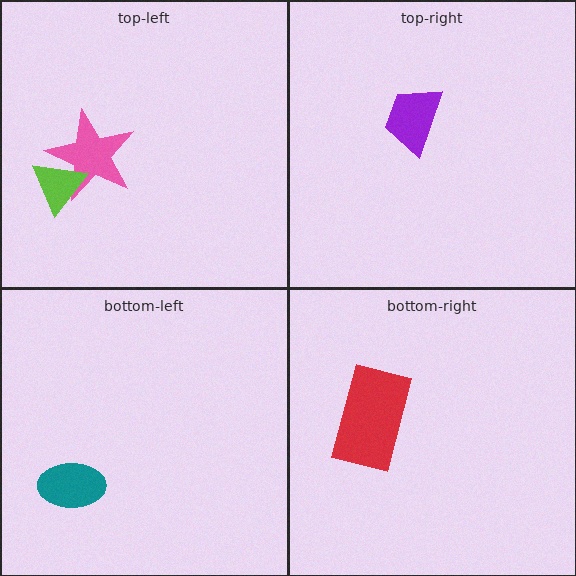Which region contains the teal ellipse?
The bottom-left region.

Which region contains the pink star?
The top-left region.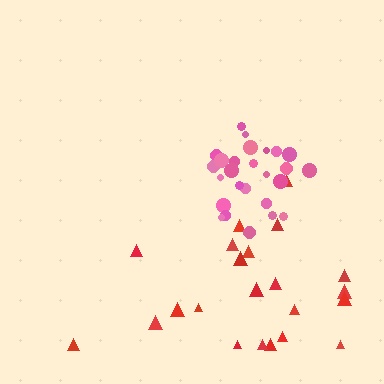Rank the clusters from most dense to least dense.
pink, red.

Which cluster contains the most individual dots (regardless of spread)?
Pink (27).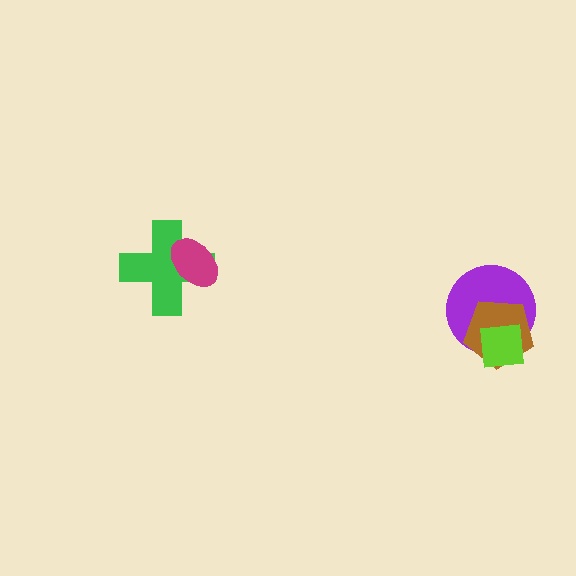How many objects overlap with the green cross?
1 object overlaps with the green cross.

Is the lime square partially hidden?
No, no other shape covers it.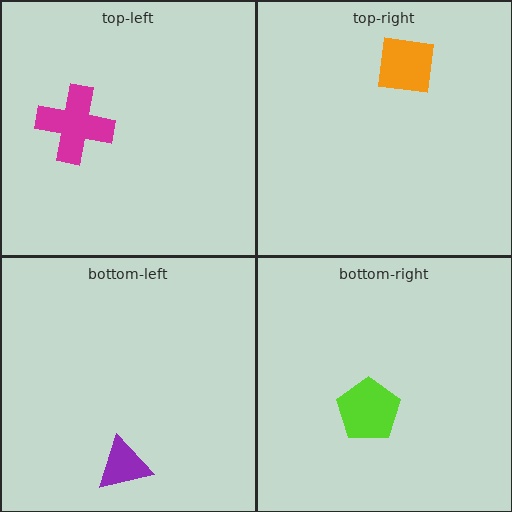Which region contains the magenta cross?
The top-left region.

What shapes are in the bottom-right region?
The lime pentagon.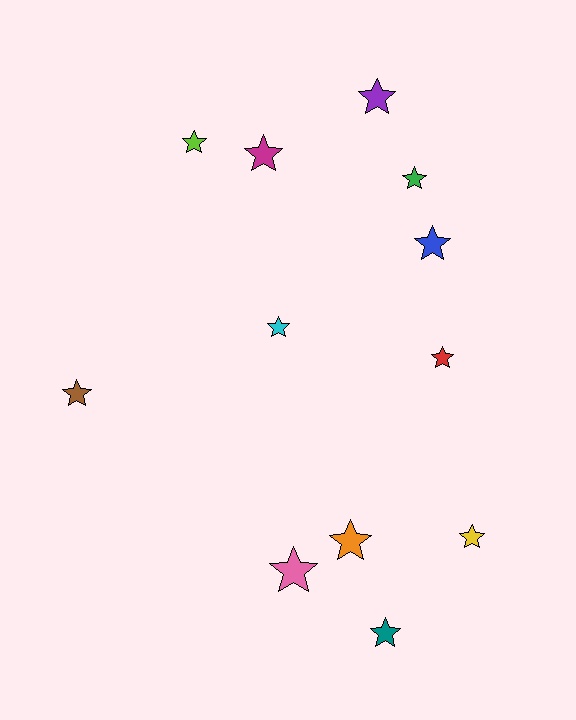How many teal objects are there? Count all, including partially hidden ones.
There is 1 teal object.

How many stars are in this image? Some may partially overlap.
There are 12 stars.